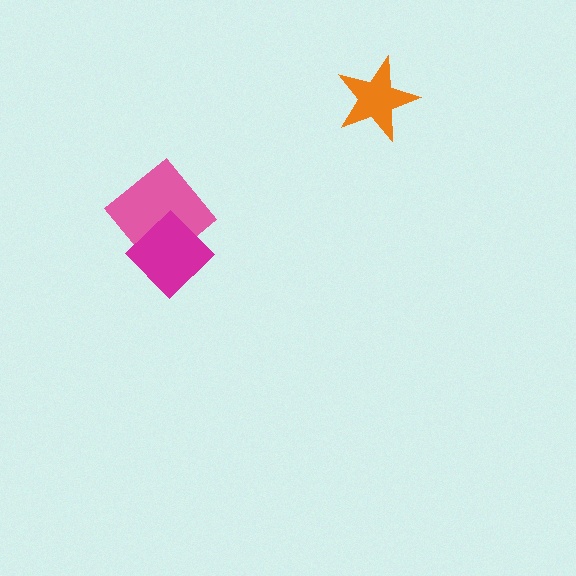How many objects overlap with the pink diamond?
1 object overlaps with the pink diamond.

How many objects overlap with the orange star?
0 objects overlap with the orange star.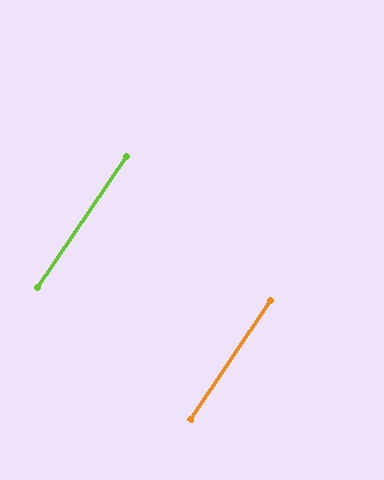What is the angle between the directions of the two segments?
Approximately 0 degrees.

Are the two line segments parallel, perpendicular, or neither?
Parallel — their directions differ by only 0.1°.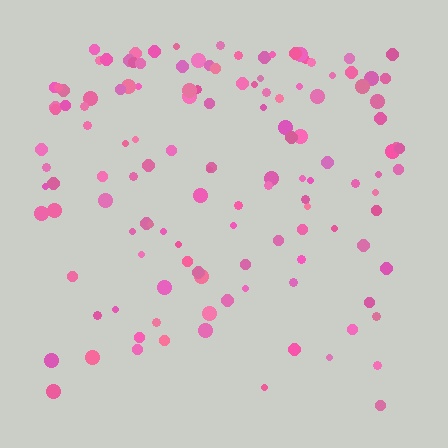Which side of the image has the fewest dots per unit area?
The bottom.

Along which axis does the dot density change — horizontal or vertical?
Vertical.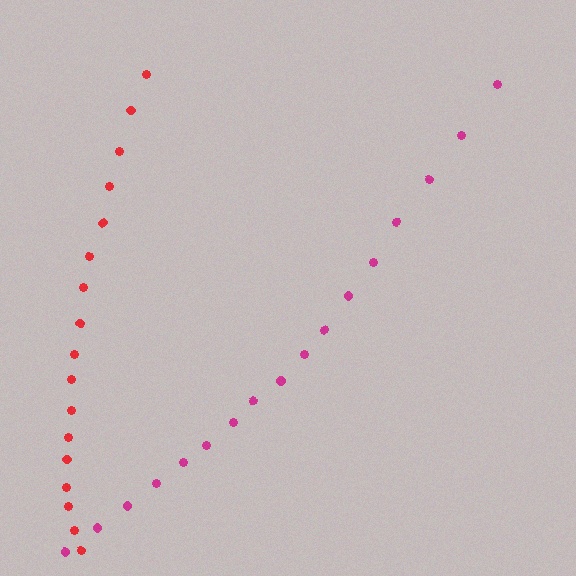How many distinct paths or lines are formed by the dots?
There are 2 distinct paths.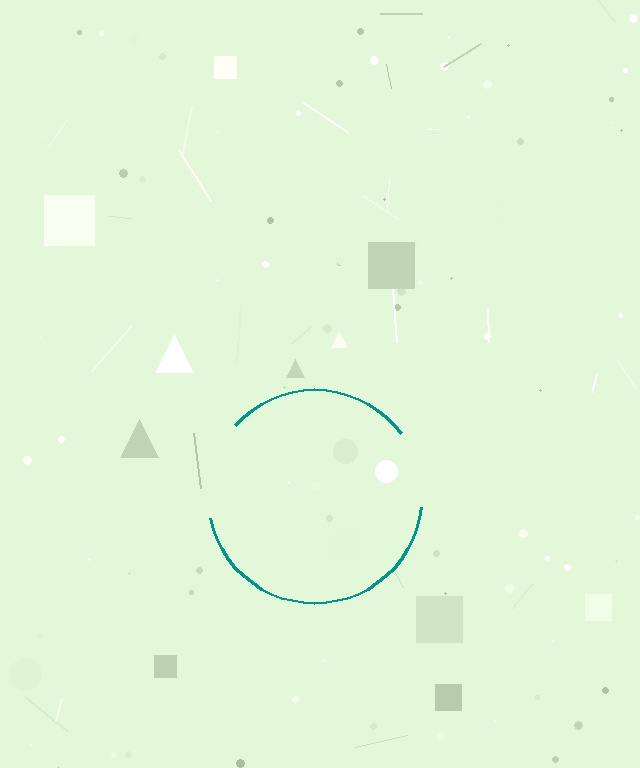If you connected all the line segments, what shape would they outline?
They would outline a circle.